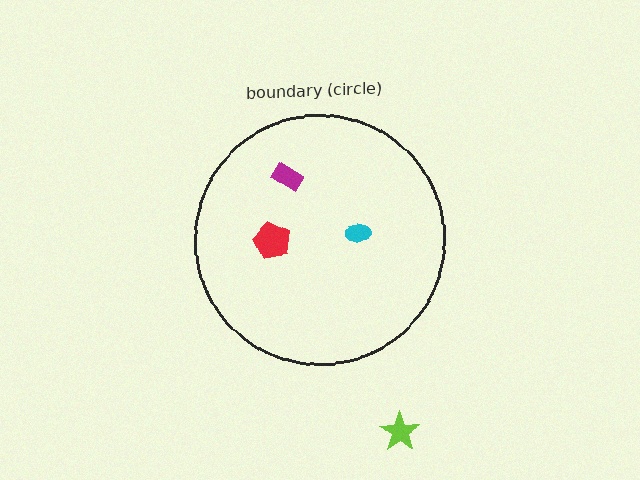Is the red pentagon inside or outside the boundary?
Inside.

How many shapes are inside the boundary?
3 inside, 1 outside.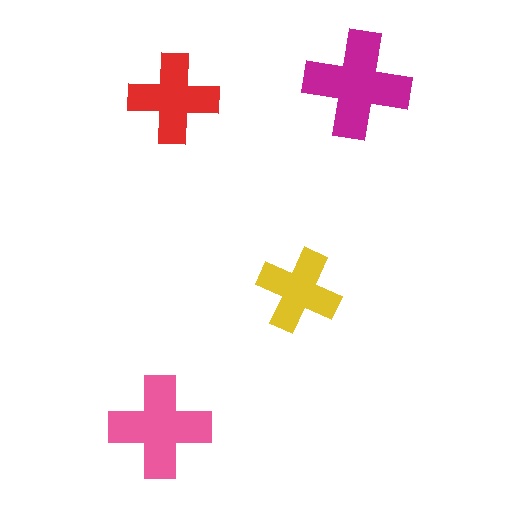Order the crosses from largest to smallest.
the magenta one, the pink one, the red one, the yellow one.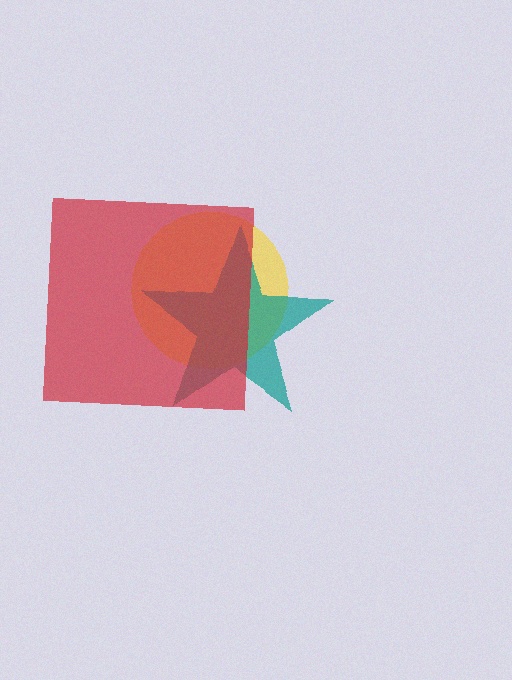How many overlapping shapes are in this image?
There are 3 overlapping shapes in the image.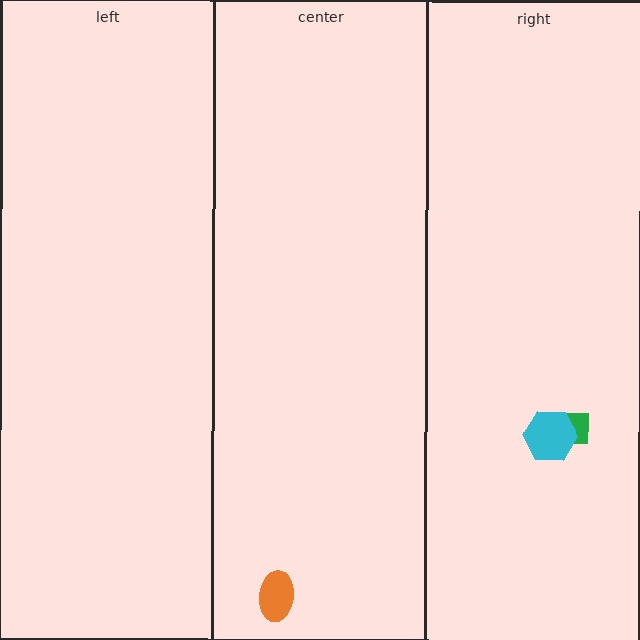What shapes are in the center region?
The orange ellipse.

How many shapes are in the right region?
2.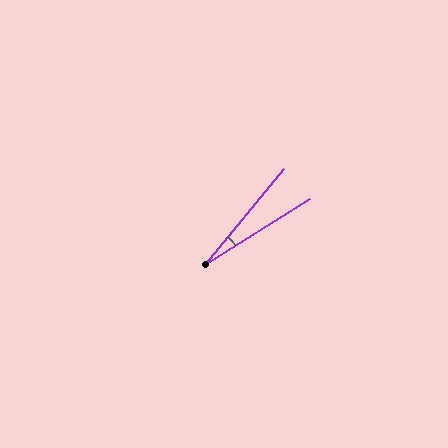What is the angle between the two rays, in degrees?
Approximately 18 degrees.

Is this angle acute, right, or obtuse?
It is acute.